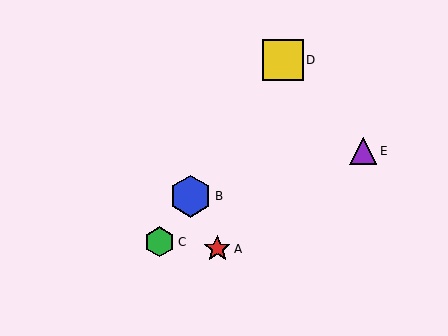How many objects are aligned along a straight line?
3 objects (B, C, D) are aligned along a straight line.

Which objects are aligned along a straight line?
Objects B, C, D are aligned along a straight line.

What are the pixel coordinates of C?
Object C is at (160, 242).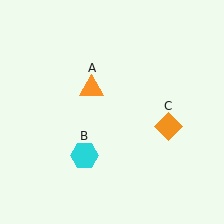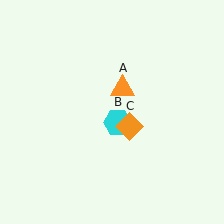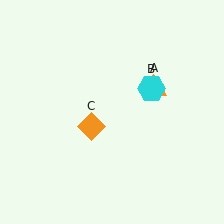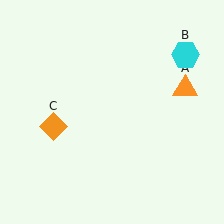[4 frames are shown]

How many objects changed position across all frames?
3 objects changed position: orange triangle (object A), cyan hexagon (object B), orange diamond (object C).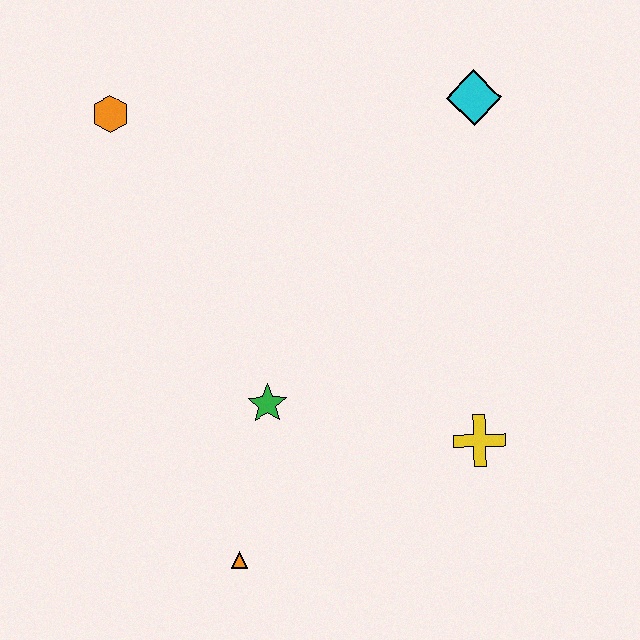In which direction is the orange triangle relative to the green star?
The orange triangle is below the green star.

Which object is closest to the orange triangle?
The green star is closest to the orange triangle.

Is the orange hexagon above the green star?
Yes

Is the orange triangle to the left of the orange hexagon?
No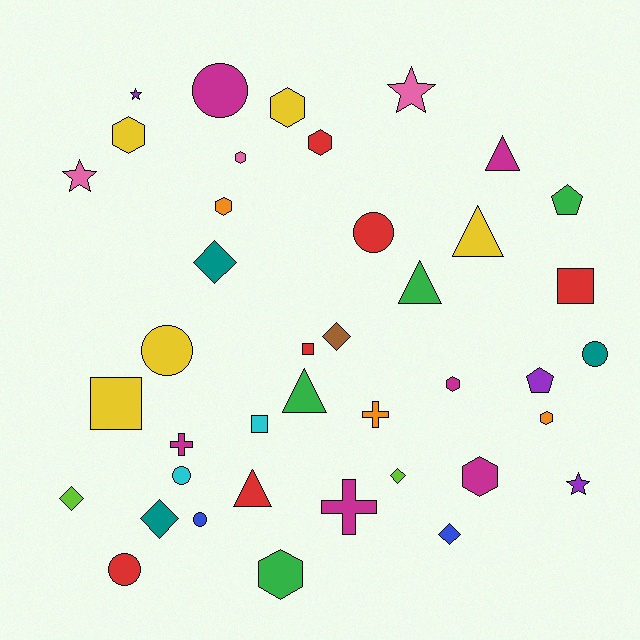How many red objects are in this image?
There are 6 red objects.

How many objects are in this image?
There are 40 objects.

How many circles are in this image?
There are 7 circles.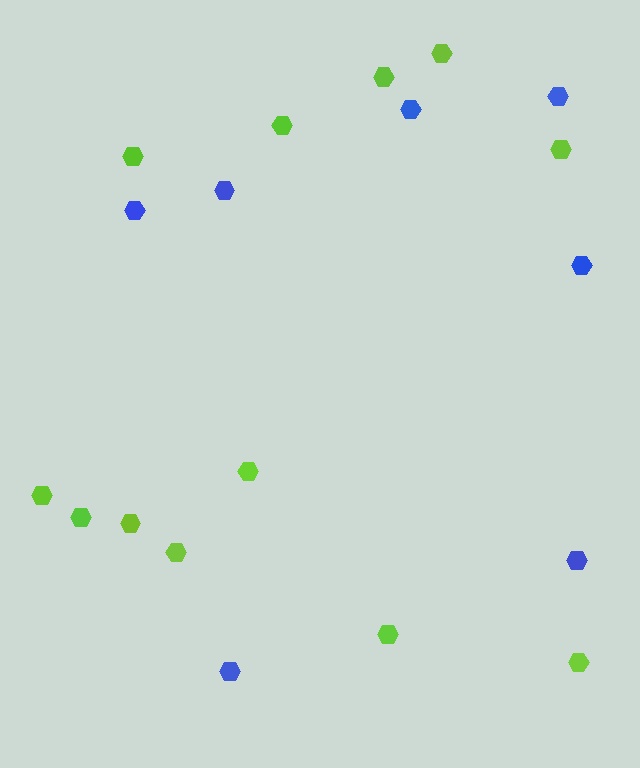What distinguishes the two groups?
There are 2 groups: one group of blue hexagons (7) and one group of lime hexagons (12).